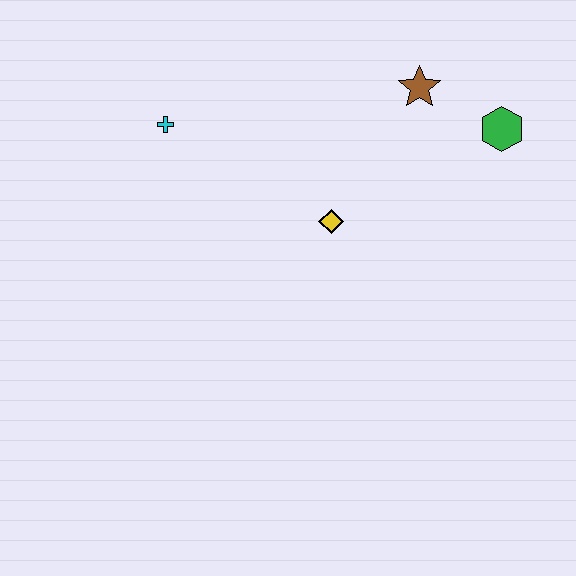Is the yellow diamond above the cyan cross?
No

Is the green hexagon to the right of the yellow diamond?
Yes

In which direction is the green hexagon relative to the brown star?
The green hexagon is to the right of the brown star.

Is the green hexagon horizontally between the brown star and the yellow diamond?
No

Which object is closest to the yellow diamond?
The brown star is closest to the yellow diamond.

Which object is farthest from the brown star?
The cyan cross is farthest from the brown star.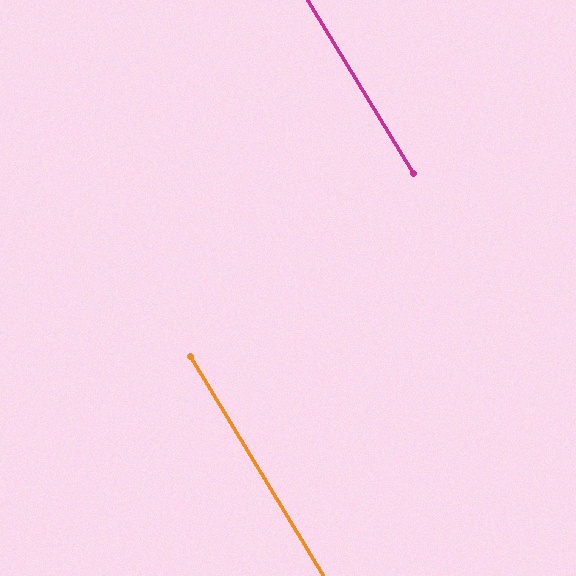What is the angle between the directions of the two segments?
Approximately 0 degrees.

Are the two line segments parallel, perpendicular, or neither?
Parallel — their directions differ by only 0.2°.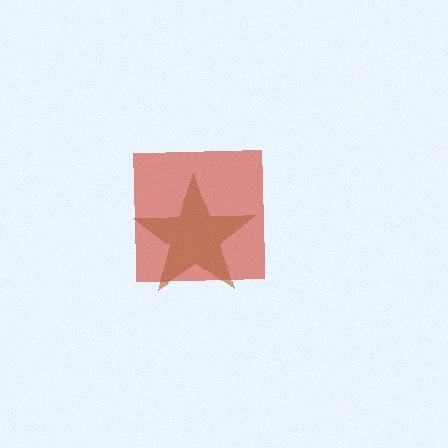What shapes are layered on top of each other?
The layered shapes are: a red square, a brown star.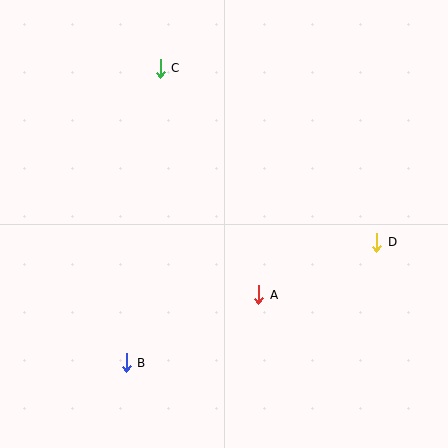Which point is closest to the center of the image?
Point A at (259, 295) is closest to the center.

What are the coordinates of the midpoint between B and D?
The midpoint between B and D is at (252, 303).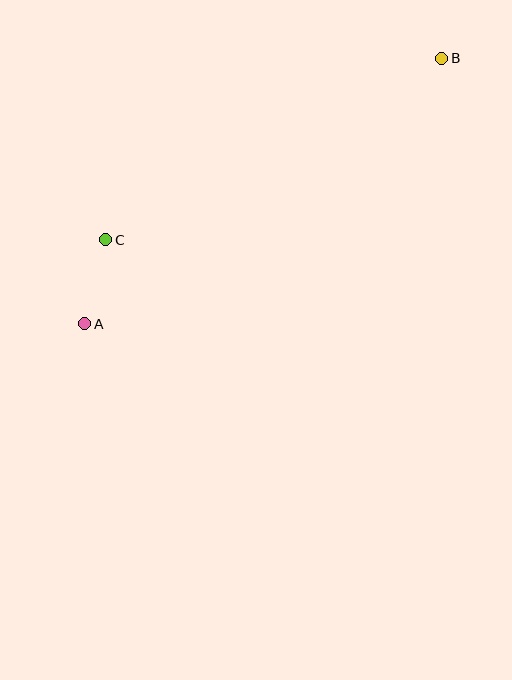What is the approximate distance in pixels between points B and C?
The distance between B and C is approximately 382 pixels.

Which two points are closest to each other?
Points A and C are closest to each other.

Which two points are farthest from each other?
Points A and B are farthest from each other.